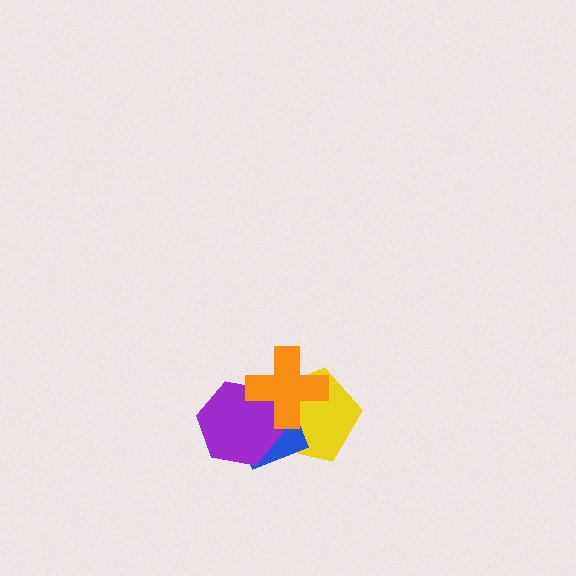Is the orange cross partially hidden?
No, no other shape covers it.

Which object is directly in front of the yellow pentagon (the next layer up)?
The blue diamond is directly in front of the yellow pentagon.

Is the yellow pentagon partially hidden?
Yes, it is partially covered by another shape.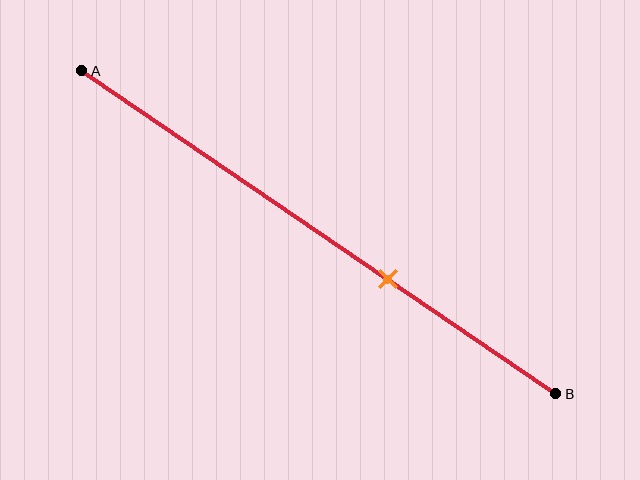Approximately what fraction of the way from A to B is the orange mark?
The orange mark is approximately 65% of the way from A to B.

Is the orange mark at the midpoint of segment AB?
No, the mark is at about 65% from A, not at the 50% midpoint.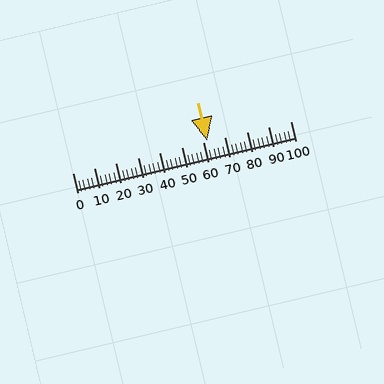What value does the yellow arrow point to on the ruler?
The yellow arrow points to approximately 62.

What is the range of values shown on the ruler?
The ruler shows values from 0 to 100.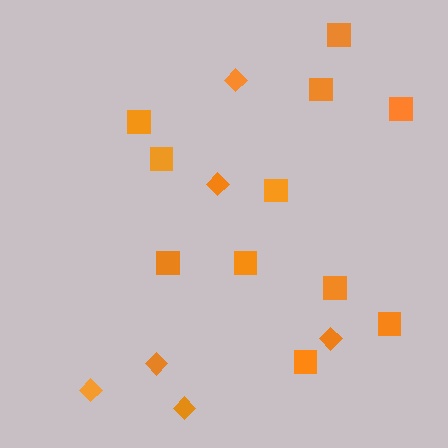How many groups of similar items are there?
There are 2 groups: one group of squares (11) and one group of diamonds (6).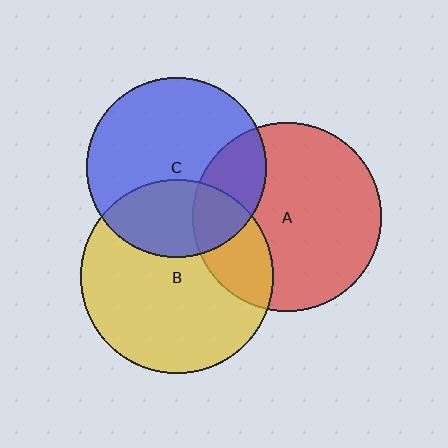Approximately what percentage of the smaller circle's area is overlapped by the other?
Approximately 25%.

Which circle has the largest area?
Circle B (yellow).